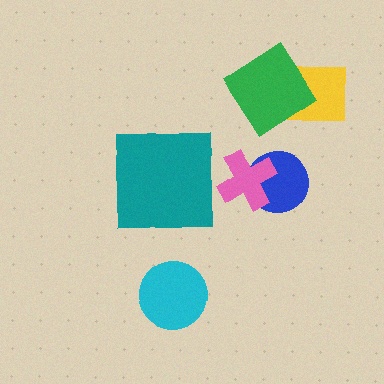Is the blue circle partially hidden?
Yes, it is partially covered by another shape.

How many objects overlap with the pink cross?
1 object overlaps with the pink cross.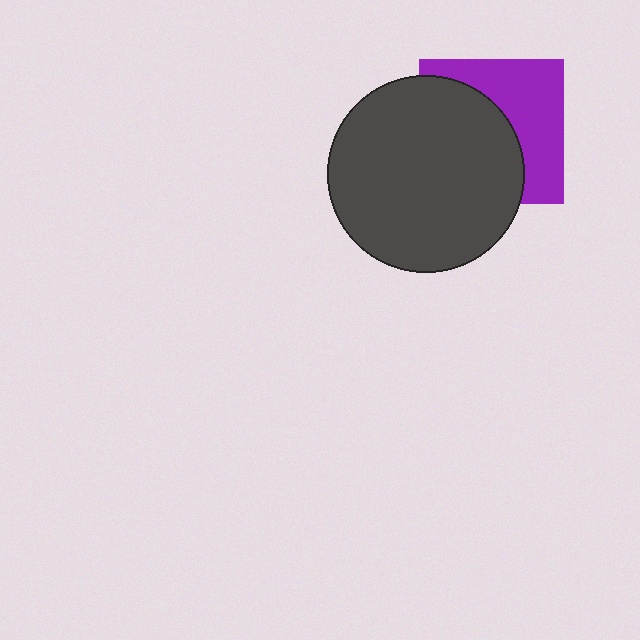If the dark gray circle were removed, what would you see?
You would see the complete purple square.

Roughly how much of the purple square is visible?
About half of it is visible (roughly 45%).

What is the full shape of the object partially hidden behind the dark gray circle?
The partially hidden object is a purple square.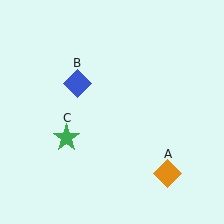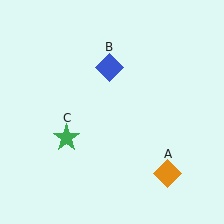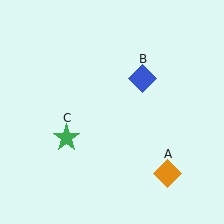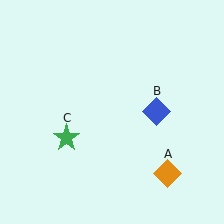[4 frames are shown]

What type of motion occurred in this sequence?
The blue diamond (object B) rotated clockwise around the center of the scene.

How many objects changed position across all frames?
1 object changed position: blue diamond (object B).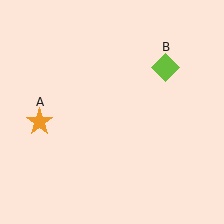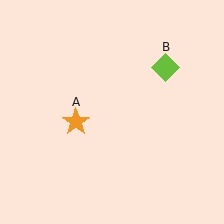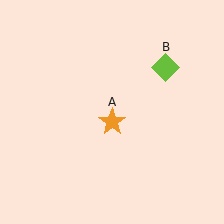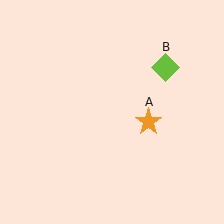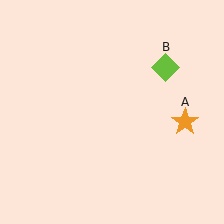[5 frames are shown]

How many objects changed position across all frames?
1 object changed position: orange star (object A).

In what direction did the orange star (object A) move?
The orange star (object A) moved right.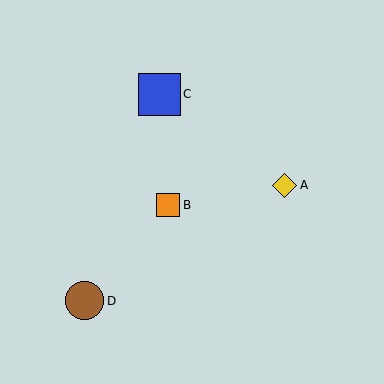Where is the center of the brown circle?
The center of the brown circle is at (85, 301).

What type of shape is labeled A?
Shape A is a yellow diamond.